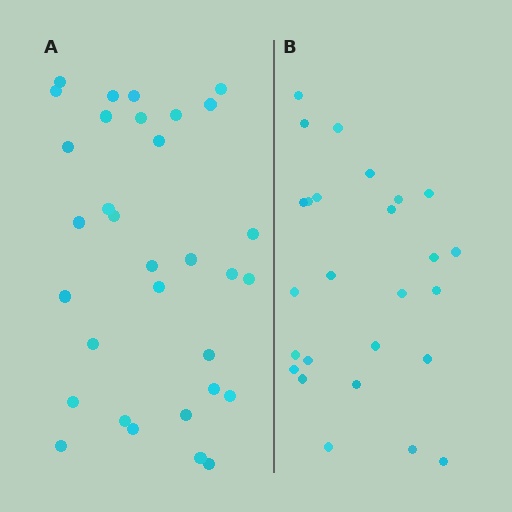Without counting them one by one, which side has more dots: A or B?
Region A (the left region) has more dots.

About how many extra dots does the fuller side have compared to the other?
Region A has about 6 more dots than region B.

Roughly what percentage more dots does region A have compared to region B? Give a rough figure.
About 25% more.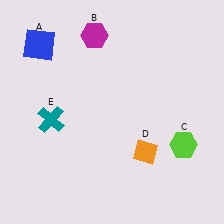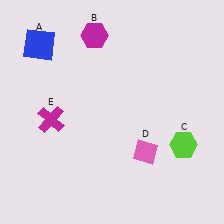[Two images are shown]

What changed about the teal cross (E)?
In Image 1, E is teal. In Image 2, it changed to magenta.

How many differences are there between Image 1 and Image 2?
There are 2 differences between the two images.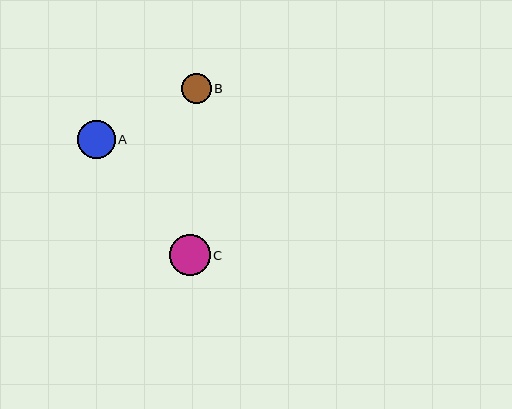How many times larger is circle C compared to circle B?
Circle C is approximately 1.4 times the size of circle B.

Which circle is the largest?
Circle C is the largest with a size of approximately 41 pixels.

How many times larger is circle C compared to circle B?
Circle C is approximately 1.4 times the size of circle B.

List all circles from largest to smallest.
From largest to smallest: C, A, B.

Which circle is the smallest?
Circle B is the smallest with a size of approximately 30 pixels.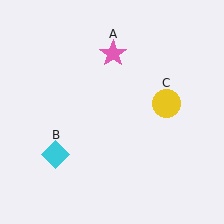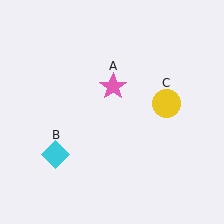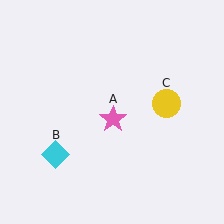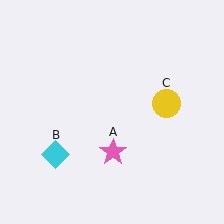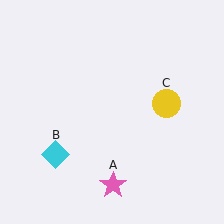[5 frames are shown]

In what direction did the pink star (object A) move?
The pink star (object A) moved down.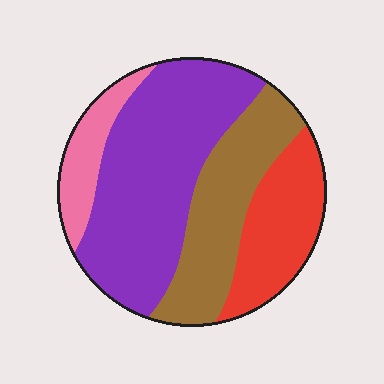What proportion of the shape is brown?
Brown covers about 25% of the shape.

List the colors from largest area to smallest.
From largest to smallest: purple, brown, red, pink.